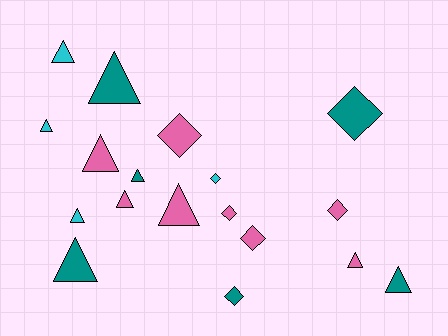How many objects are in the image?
There are 18 objects.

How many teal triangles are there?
There are 4 teal triangles.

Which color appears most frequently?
Pink, with 8 objects.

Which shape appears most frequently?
Triangle, with 11 objects.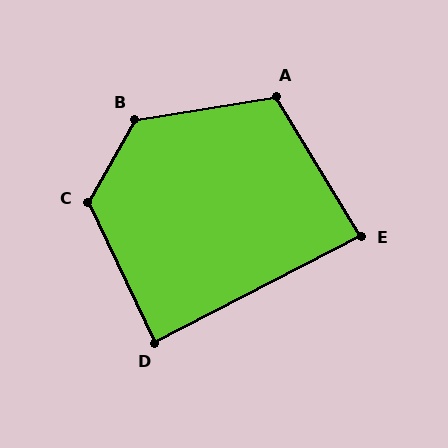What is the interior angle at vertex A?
Approximately 112 degrees (obtuse).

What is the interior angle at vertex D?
Approximately 88 degrees (approximately right).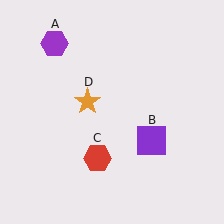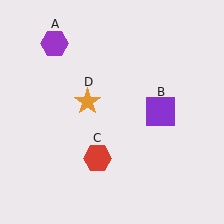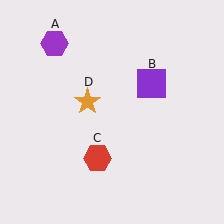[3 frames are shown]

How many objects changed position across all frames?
1 object changed position: purple square (object B).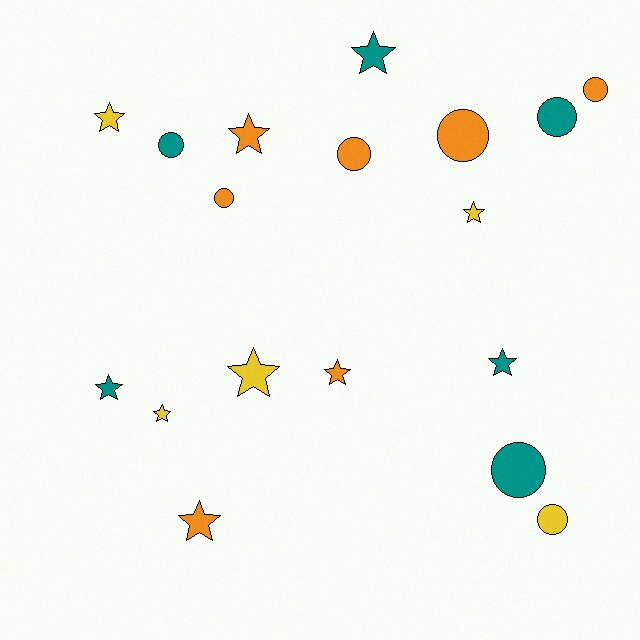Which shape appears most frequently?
Star, with 10 objects.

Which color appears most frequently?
Orange, with 7 objects.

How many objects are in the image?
There are 18 objects.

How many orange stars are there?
There are 3 orange stars.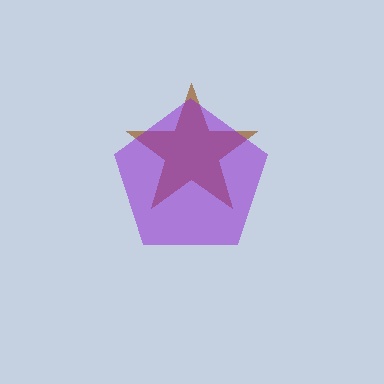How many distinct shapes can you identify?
There are 2 distinct shapes: a brown star, a purple pentagon.